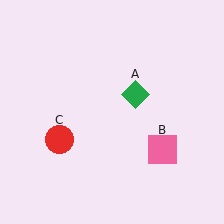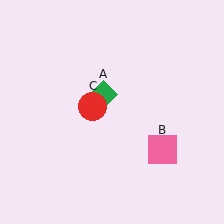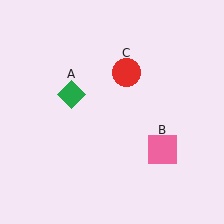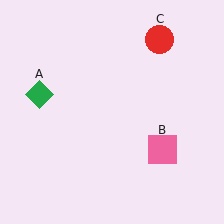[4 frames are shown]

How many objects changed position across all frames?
2 objects changed position: green diamond (object A), red circle (object C).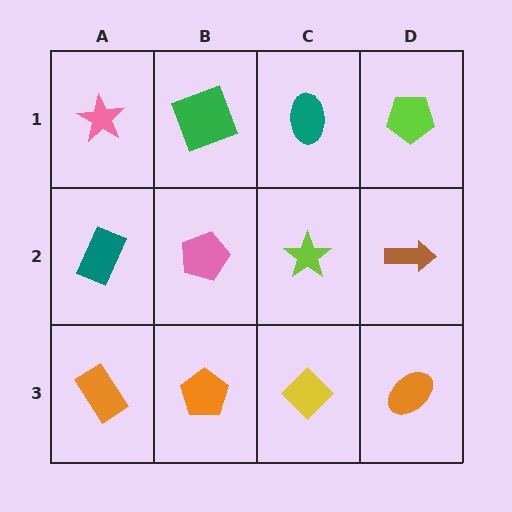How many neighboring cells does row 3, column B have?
3.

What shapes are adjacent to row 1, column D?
A brown arrow (row 2, column D), a teal ellipse (row 1, column C).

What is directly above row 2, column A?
A pink star.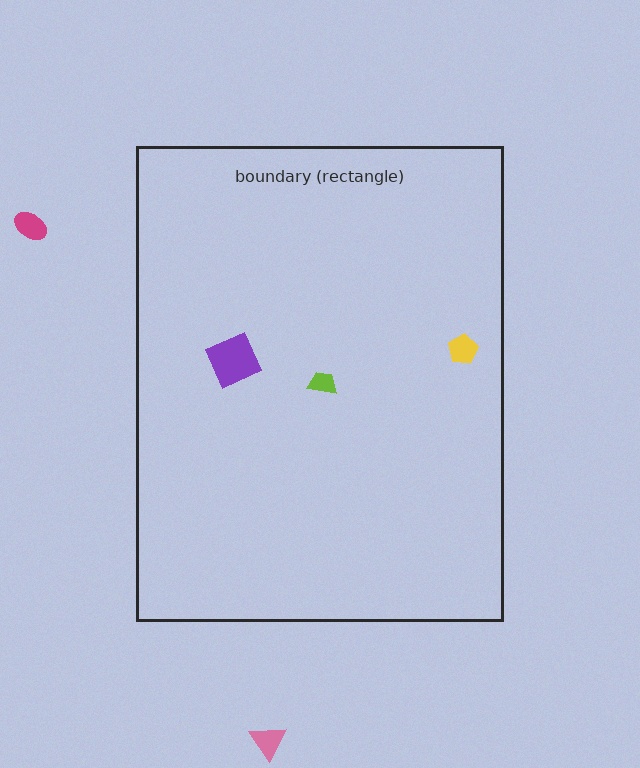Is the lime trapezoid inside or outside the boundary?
Inside.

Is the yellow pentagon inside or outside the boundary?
Inside.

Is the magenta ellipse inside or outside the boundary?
Outside.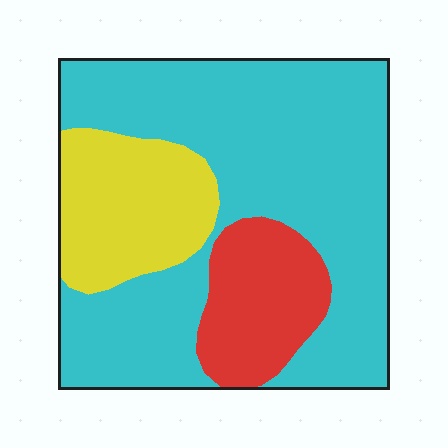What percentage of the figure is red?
Red covers around 15% of the figure.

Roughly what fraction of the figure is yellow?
Yellow takes up less than a quarter of the figure.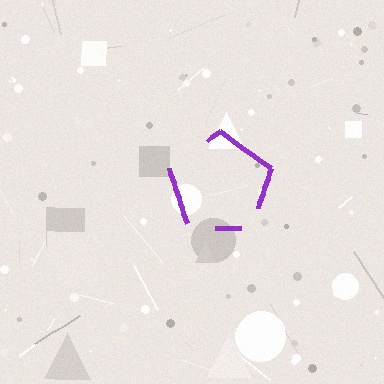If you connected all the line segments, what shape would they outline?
They would outline a pentagon.